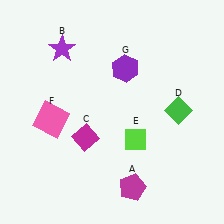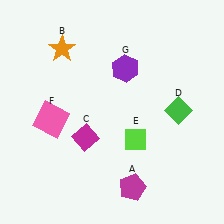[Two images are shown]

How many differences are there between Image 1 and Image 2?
There is 1 difference between the two images.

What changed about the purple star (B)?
In Image 1, B is purple. In Image 2, it changed to orange.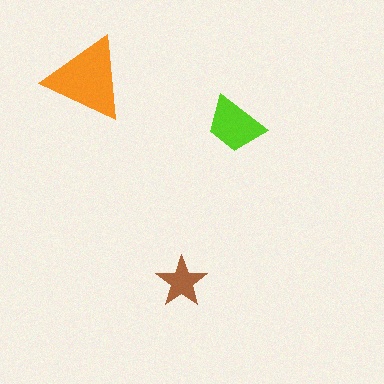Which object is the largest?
The orange triangle.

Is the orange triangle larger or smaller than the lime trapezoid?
Larger.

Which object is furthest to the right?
The lime trapezoid is rightmost.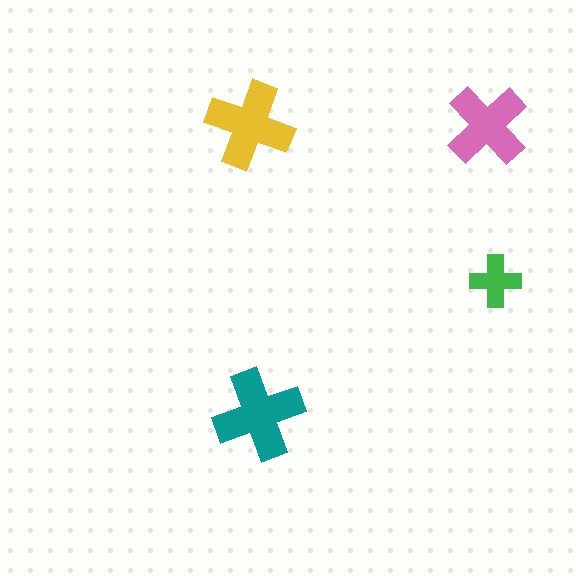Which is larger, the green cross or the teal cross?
The teal one.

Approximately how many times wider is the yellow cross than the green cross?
About 1.5 times wider.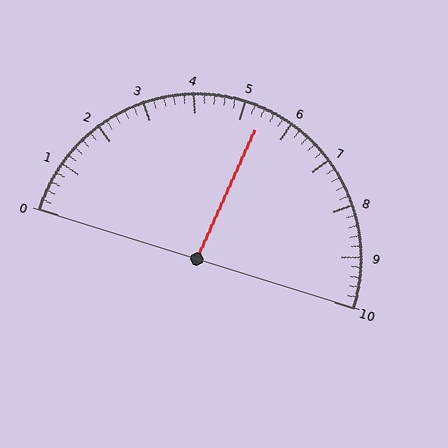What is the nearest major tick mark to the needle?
The nearest major tick mark is 5.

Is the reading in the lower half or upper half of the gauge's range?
The reading is in the upper half of the range (0 to 10).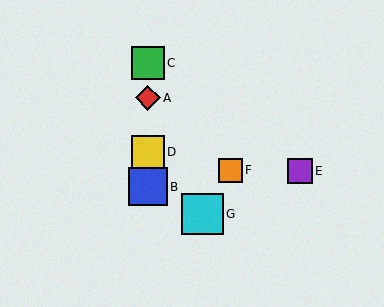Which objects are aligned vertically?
Objects A, B, C, D are aligned vertically.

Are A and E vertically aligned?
No, A is at x≈148 and E is at x≈300.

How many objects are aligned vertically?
4 objects (A, B, C, D) are aligned vertically.